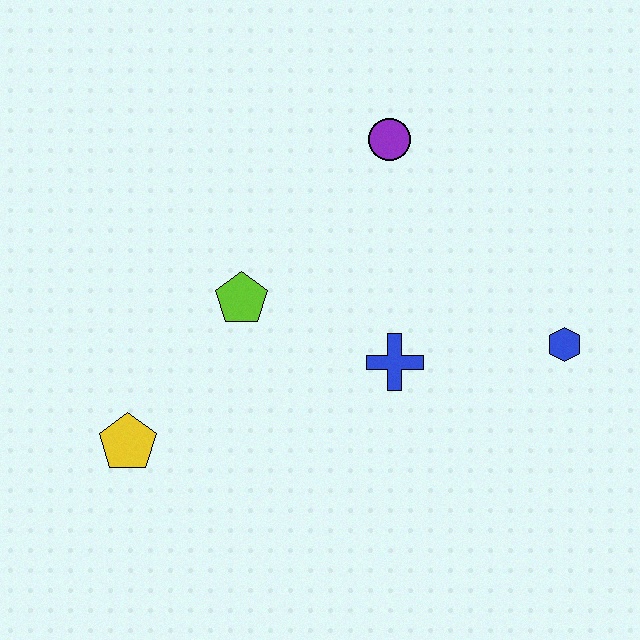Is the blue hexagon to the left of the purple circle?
No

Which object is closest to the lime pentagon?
The blue cross is closest to the lime pentagon.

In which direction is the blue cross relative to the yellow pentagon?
The blue cross is to the right of the yellow pentagon.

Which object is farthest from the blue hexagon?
The yellow pentagon is farthest from the blue hexagon.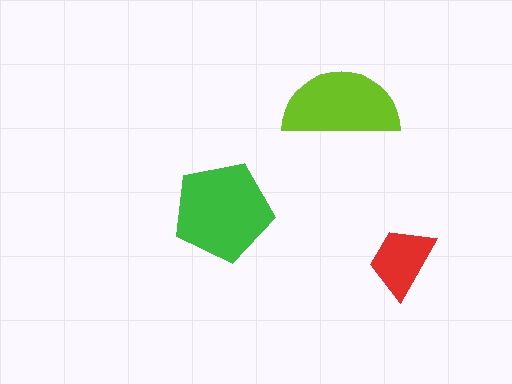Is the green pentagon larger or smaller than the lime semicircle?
Larger.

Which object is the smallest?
The red trapezoid.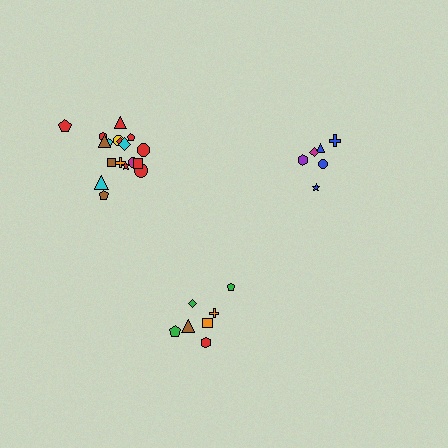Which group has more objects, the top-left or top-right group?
The top-left group.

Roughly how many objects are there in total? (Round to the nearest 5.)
Roughly 30 objects in total.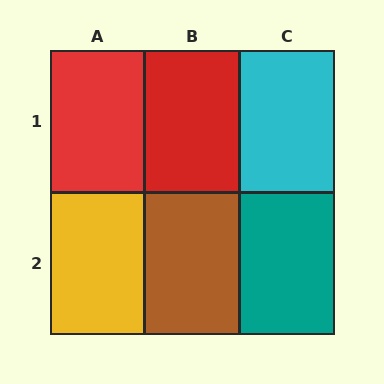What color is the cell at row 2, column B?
Brown.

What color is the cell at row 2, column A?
Yellow.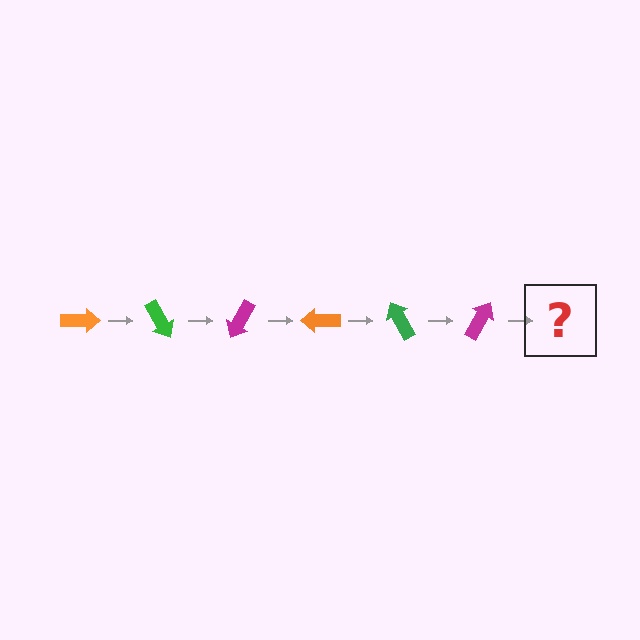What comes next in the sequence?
The next element should be an orange arrow, rotated 360 degrees from the start.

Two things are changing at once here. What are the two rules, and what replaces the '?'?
The two rules are that it rotates 60 degrees each step and the color cycles through orange, green, and magenta. The '?' should be an orange arrow, rotated 360 degrees from the start.